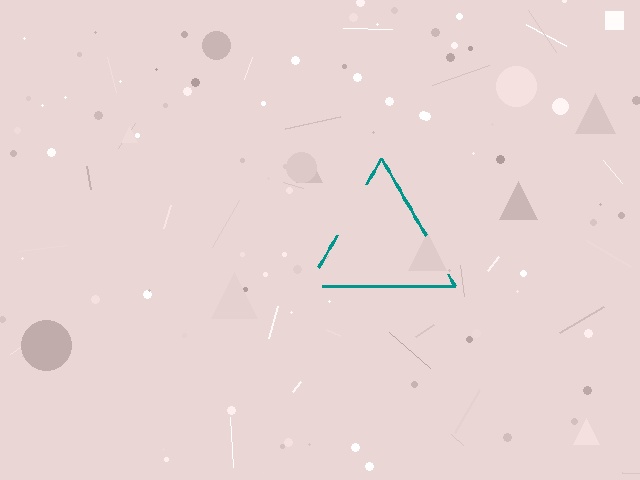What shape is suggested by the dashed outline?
The dashed outline suggests a triangle.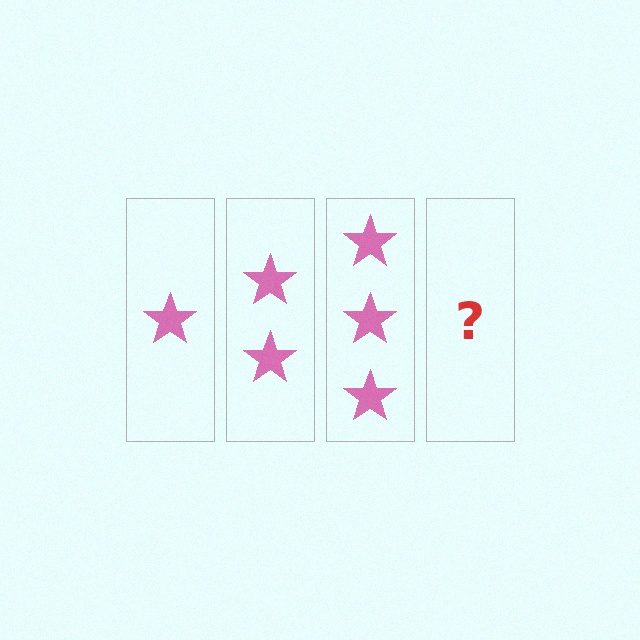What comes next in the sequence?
The next element should be 4 stars.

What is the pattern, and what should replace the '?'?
The pattern is that each step adds one more star. The '?' should be 4 stars.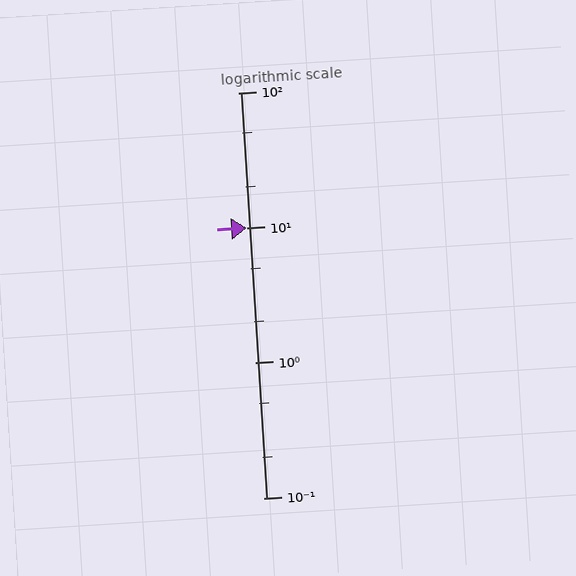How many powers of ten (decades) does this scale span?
The scale spans 3 decades, from 0.1 to 100.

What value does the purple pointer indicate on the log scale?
The pointer indicates approximately 10.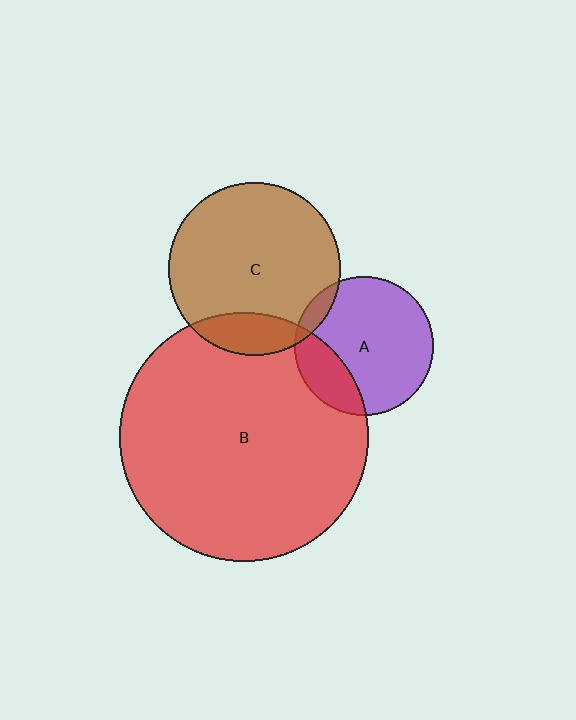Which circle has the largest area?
Circle B (red).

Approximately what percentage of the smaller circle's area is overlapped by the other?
Approximately 15%.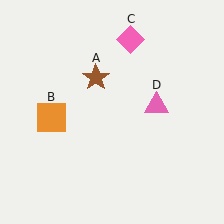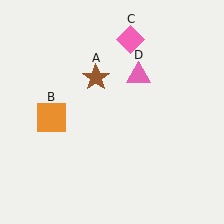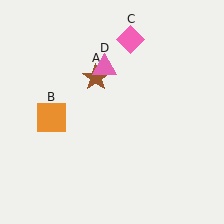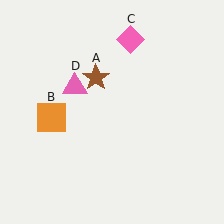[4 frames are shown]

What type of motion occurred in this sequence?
The pink triangle (object D) rotated counterclockwise around the center of the scene.